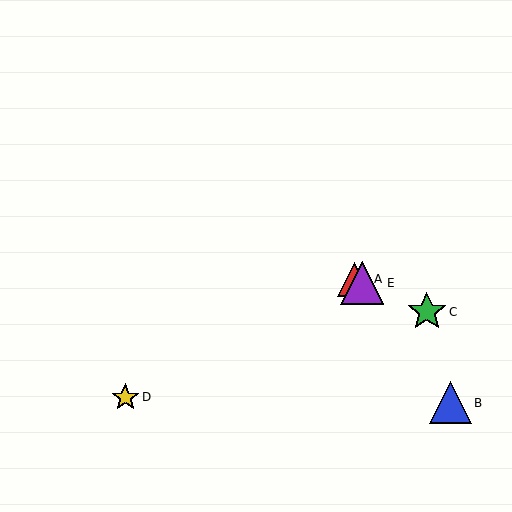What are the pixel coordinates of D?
Object D is at (125, 398).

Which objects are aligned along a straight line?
Objects A, C, E are aligned along a straight line.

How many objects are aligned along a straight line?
3 objects (A, C, E) are aligned along a straight line.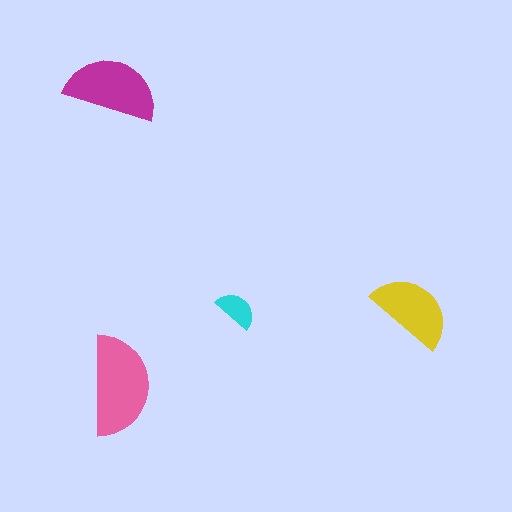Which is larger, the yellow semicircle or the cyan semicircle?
The yellow one.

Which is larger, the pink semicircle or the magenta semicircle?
The pink one.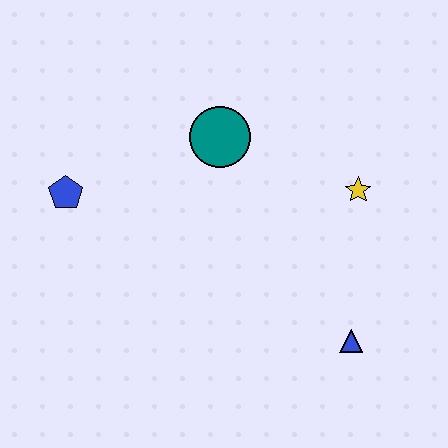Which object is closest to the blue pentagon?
The teal circle is closest to the blue pentagon.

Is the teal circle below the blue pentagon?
No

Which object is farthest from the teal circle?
The blue triangle is farthest from the teal circle.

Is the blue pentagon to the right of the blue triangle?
No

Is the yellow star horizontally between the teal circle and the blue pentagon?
No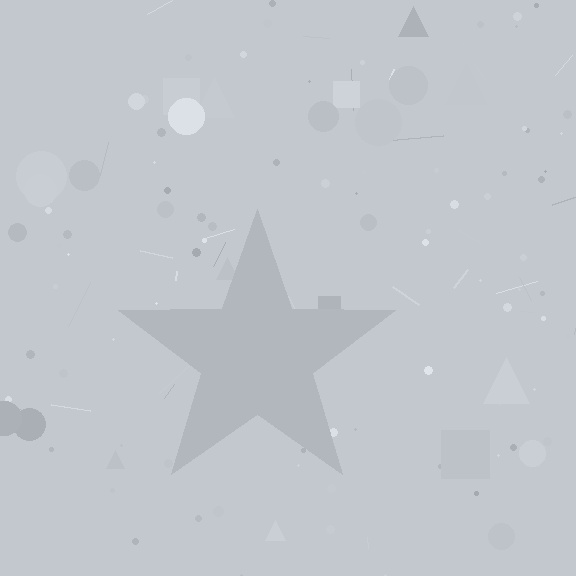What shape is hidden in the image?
A star is hidden in the image.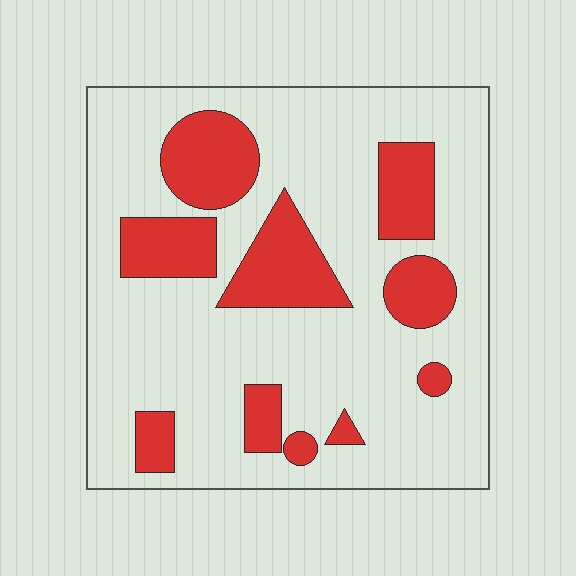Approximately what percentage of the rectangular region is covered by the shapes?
Approximately 25%.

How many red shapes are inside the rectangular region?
10.